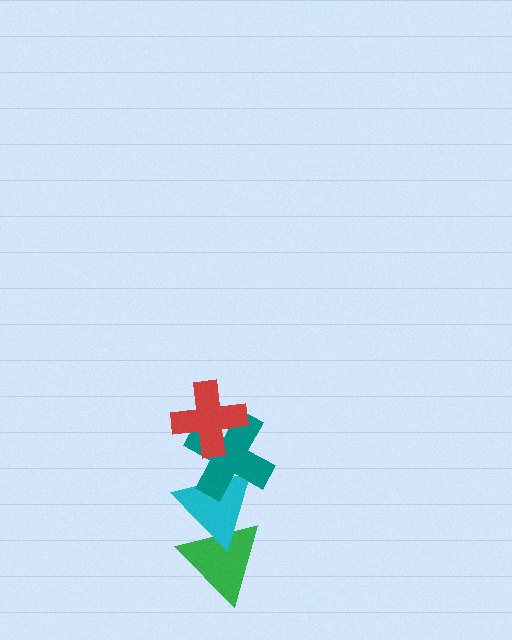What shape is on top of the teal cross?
The red cross is on top of the teal cross.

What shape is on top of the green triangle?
The cyan triangle is on top of the green triangle.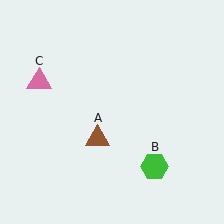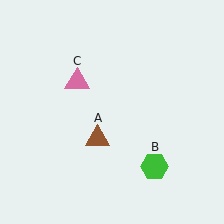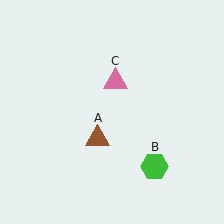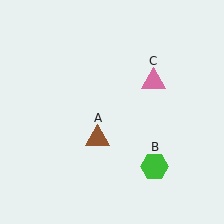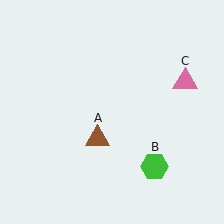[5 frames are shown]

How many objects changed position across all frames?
1 object changed position: pink triangle (object C).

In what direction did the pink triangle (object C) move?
The pink triangle (object C) moved right.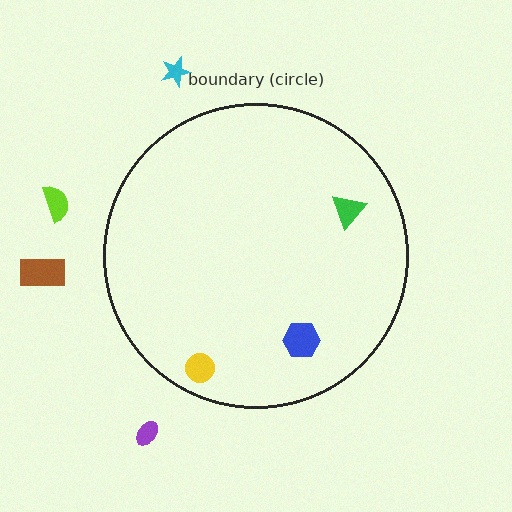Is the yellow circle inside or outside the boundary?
Inside.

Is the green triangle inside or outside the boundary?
Inside.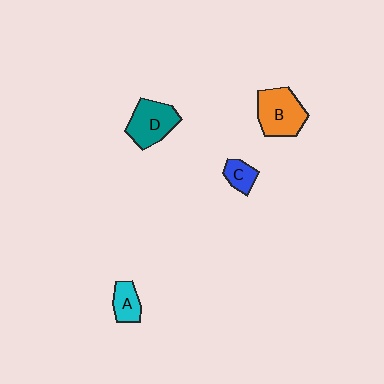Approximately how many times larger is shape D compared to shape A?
Approximately 1.8 times.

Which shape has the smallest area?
Shape C (blue).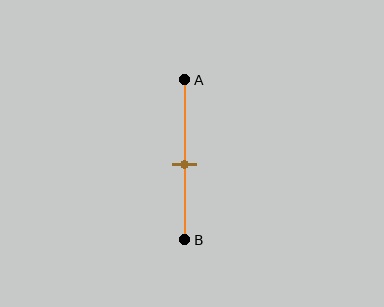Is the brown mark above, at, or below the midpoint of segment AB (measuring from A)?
The brown mark is approximately at the midpoint of segment AB.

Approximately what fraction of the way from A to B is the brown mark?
The brown mark is approximately 55% of the way from A to B.